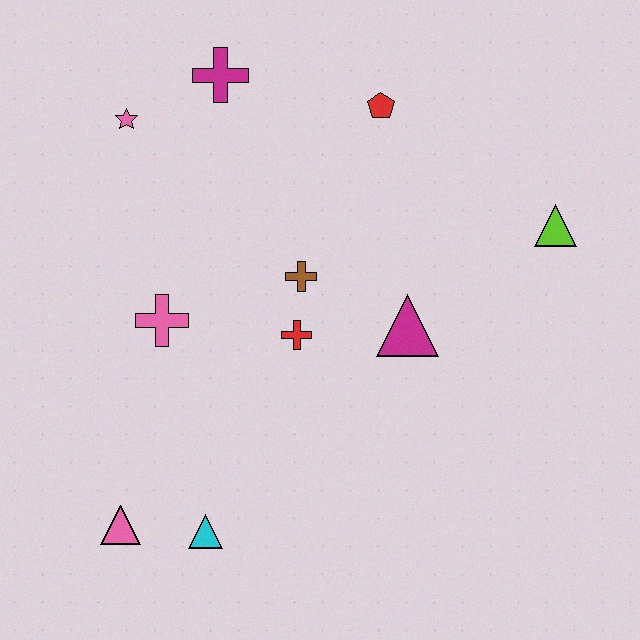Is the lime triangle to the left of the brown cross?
No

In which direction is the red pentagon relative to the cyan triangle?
The red pentagon is above the cyan triangle.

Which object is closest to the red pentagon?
The magenta cross is closest to the red pentagon.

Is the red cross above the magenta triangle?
No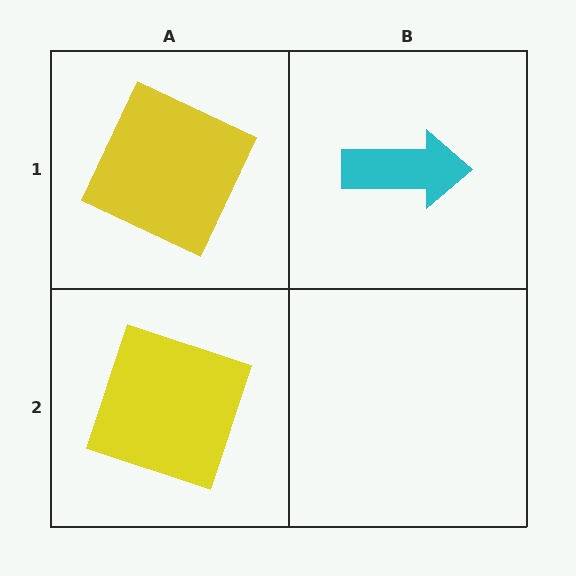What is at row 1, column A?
A yellow square.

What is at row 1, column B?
A cyan arrow.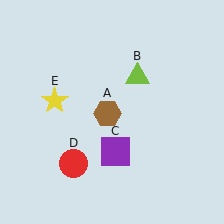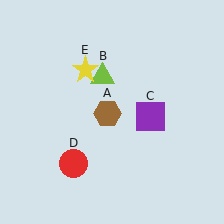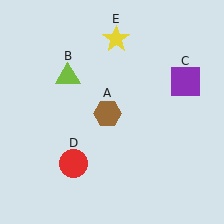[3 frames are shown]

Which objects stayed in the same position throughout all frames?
Brown hexagon (object A) and red circle (object D) remained stationary.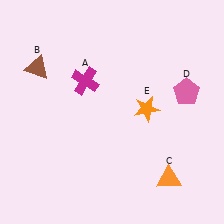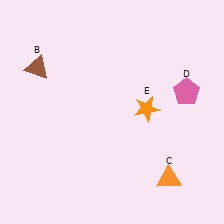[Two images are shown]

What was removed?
The magenta cross (A) was removed in Image 2.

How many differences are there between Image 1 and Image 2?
There is 1 difference between the two images.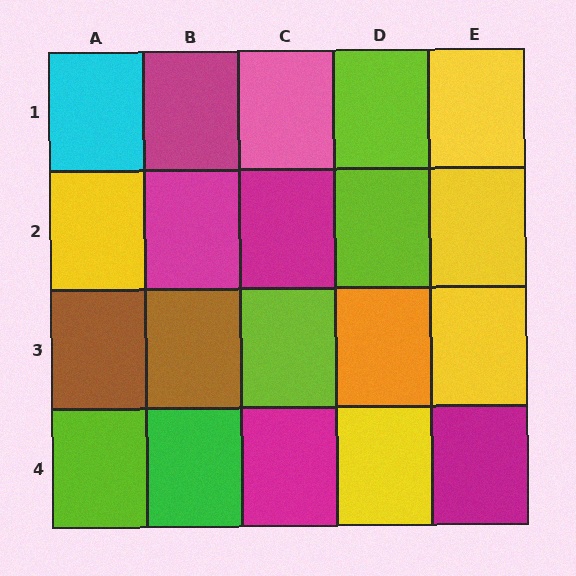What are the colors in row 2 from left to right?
Yellow, magenta, magenta, lime, yellow.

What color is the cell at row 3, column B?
Brown.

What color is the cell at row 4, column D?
Yellow.